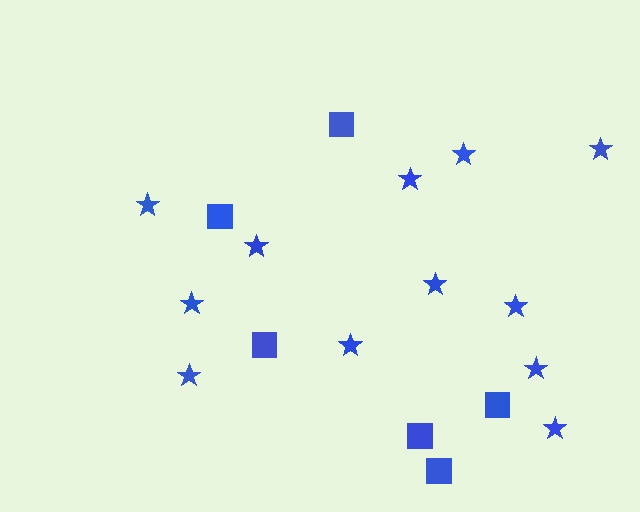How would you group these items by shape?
There are 2 groups: one group of stars (12) and one group of squares (6).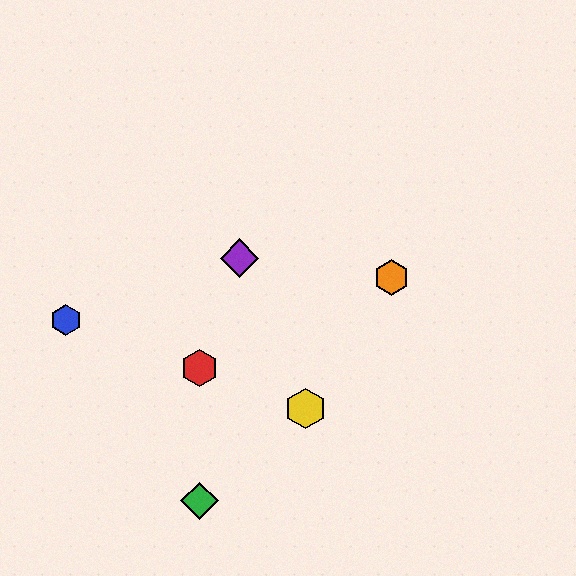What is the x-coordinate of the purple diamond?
The purple diamond is at x≈239.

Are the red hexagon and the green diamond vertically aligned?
Yes, both are at x≈200.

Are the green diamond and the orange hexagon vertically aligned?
No, the green diamond is at x≈200 and the orange hexagon is at x≈391.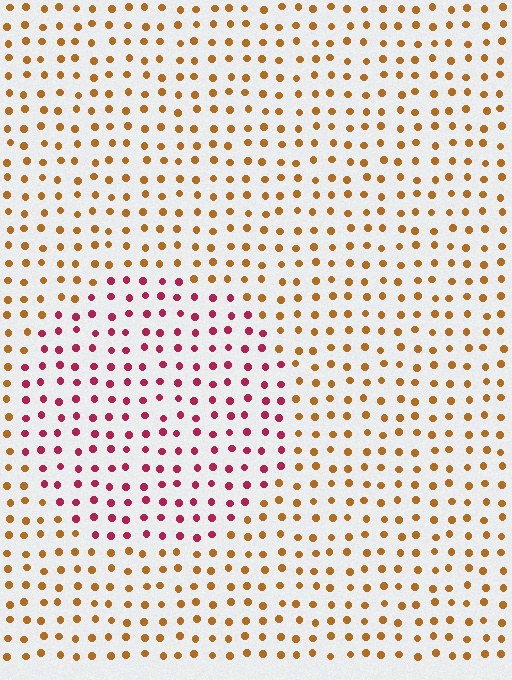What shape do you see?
I see a circle.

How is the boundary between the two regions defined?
The boundary is defined purely by a slight shift in hue (about 54 degrees). Spacing, size, and orientation are identical on both sides.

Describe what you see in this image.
The image is filled with small brown elements in a uniform arrangement. A circle-shaped region is visible where the elements are tinted to a slightly different hue, forming a subtle color boundary.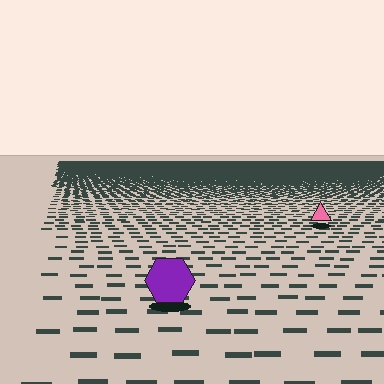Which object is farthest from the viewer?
The pink triangle is farthest from the viewer. It appears smaller and the ground texture around it is denser.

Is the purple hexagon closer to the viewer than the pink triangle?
Yes. The purple hexagon is closer — you can tell from the texture gradient: the ground texture is coarser near it.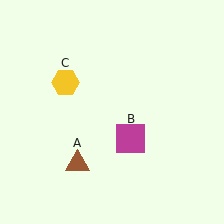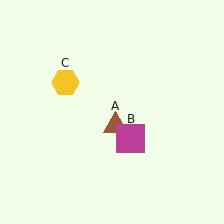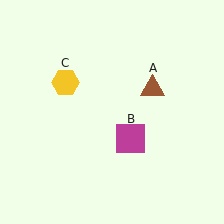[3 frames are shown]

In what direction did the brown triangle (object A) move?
The brown triangle (object A) moved up and to the right.